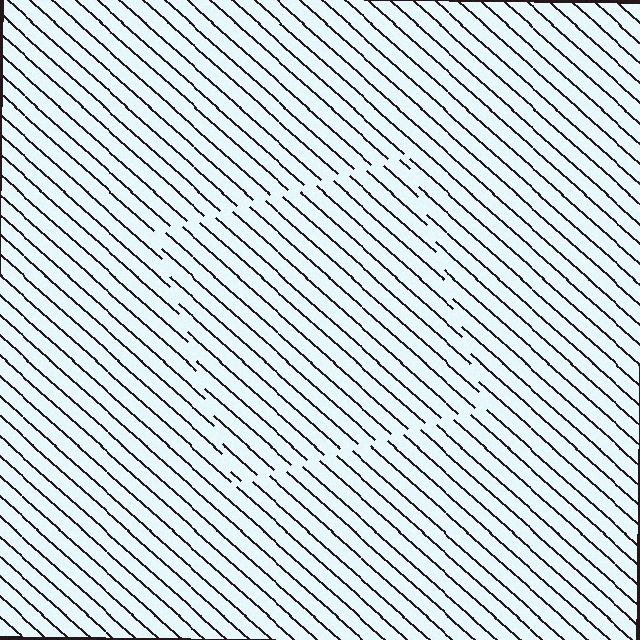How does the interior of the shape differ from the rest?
The interior of the shape contains the same grating, shifted by half a period — the contour is defined by the phase discontinuity where line-ends from the inner and outer gratings abut.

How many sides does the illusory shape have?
4 sides — the line-ends trace a square.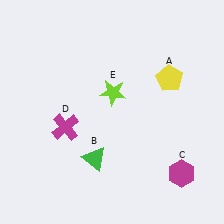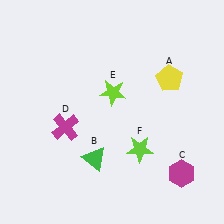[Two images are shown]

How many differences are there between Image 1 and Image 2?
There is 1 difference between the two images.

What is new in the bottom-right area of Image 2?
A lime star (F) was added in the bottom-right area of Image 2.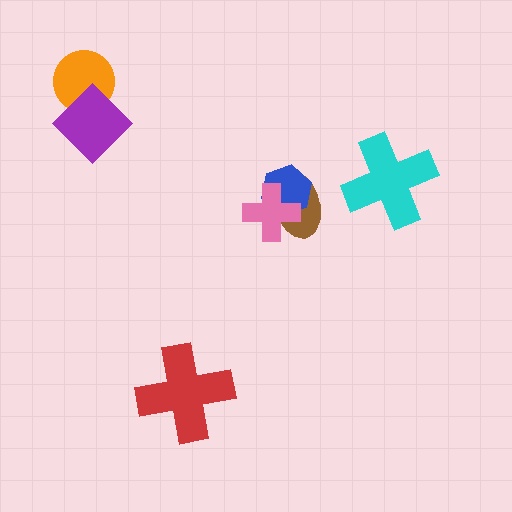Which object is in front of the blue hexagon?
The pink cross is in front of the blue hexagon.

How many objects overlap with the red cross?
0 objects overlap with the red cross.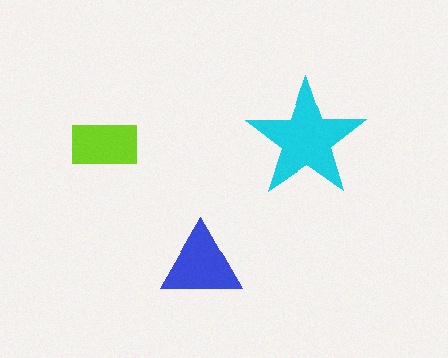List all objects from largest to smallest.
The cyan star, the blue triangle, the lime rectangle.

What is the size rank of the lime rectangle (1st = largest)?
3rd.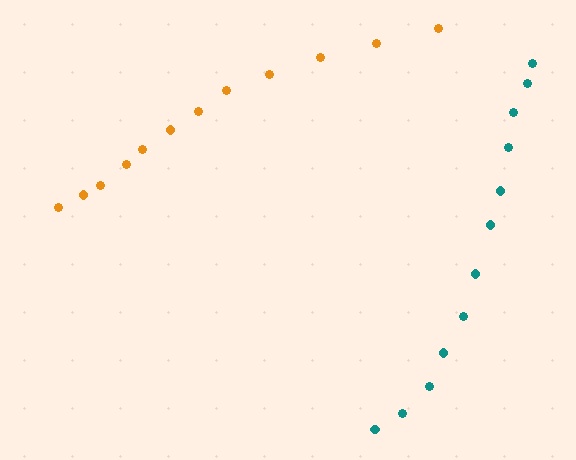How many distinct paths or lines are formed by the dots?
There are 2 distinct paths.